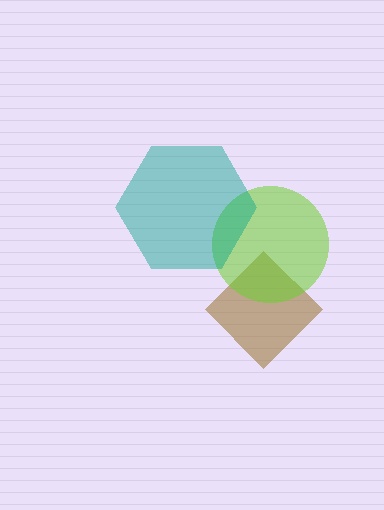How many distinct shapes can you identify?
There are 3 distinct shapes: a brown diamond, a lime circle, a teal hexagon.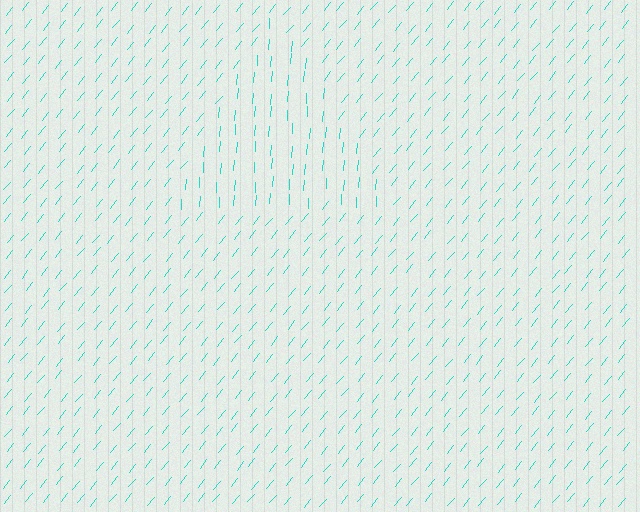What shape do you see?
I see a triangle.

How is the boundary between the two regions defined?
The boundary is defined purely by a change in line orientation (approximately 35 degrees difference). All lines are the same color and thickness.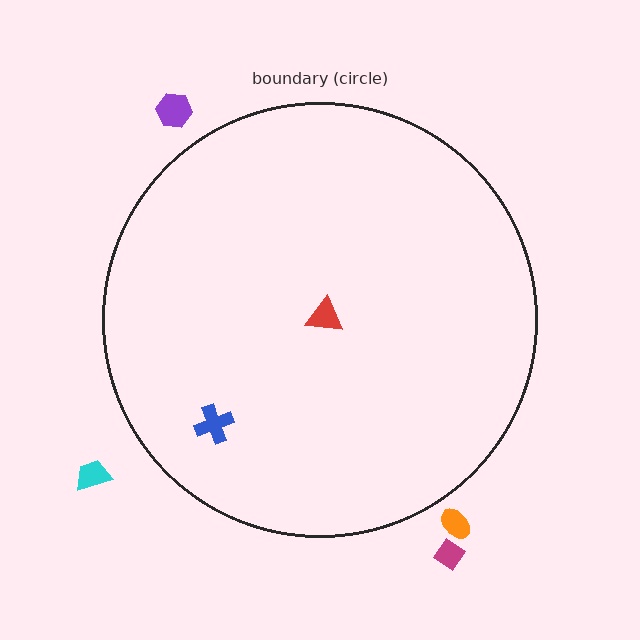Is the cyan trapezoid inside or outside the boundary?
Outside.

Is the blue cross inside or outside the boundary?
Inside.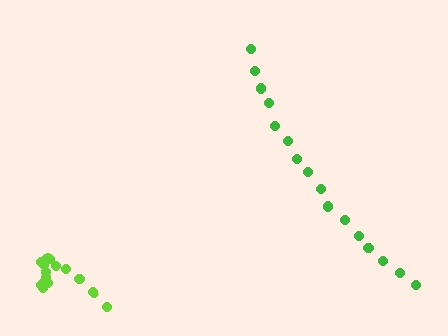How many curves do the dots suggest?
There are 2 distinct paths.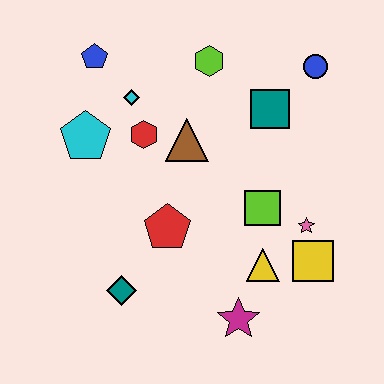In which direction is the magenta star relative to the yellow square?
The magenta star is to the left of the yellow square.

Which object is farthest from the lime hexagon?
The magenta star is farthest from the lime hexagon.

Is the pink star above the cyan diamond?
No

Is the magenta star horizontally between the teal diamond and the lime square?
Yes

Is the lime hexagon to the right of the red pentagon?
Yes